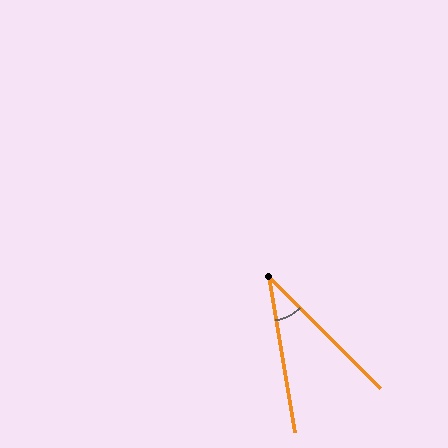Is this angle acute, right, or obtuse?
It is acute.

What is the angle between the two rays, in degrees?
Approximately 36 degrees.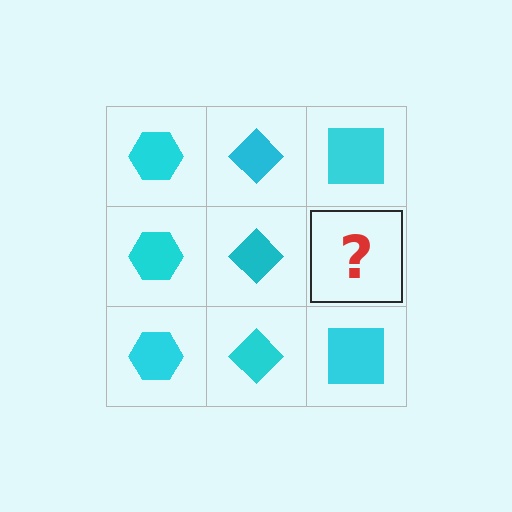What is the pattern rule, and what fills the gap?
The rule is that each column has a consistent shape. The gap should be filled with a cyan square.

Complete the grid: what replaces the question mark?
The question mark should be replaced with a cyan square.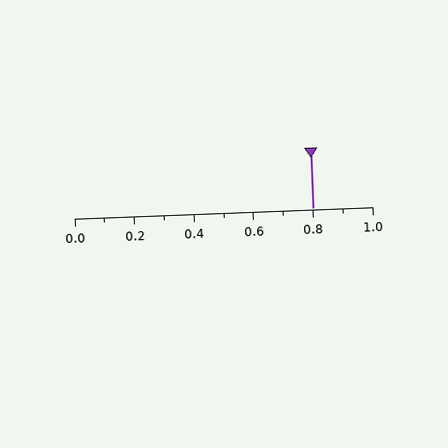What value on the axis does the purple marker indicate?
The marker indicates approximately 0.8.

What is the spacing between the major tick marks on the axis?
The major ticks are spaced 0.2 apart.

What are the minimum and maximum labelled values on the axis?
The axis runs from 0.0 to 1.0.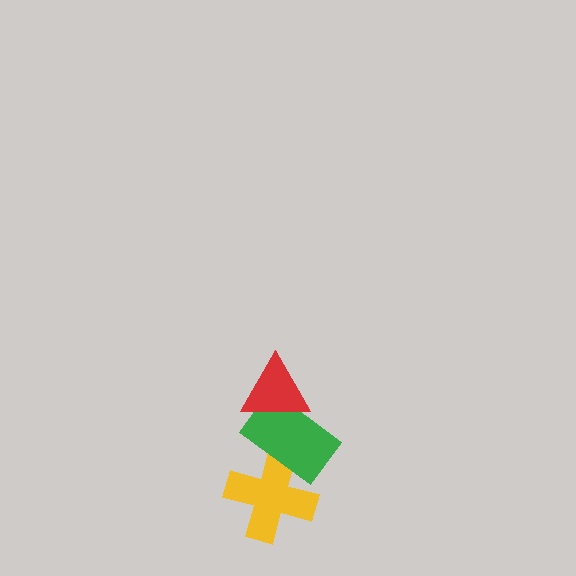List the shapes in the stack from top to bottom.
From top to bottom: the red triangle, the green rectangle, the yellow cross.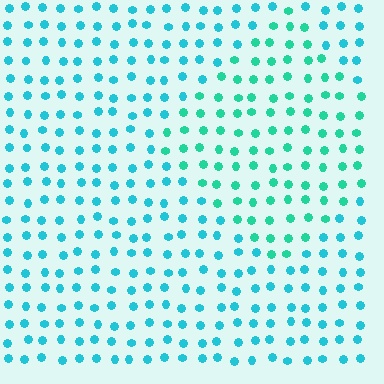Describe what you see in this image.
The image is filled with small cyan elements in a uniform arrangement. A diamond-shaped region is visible where the elements are tinted to a slightly different hue, forming a subtle color boundary.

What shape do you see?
I see a diamond.